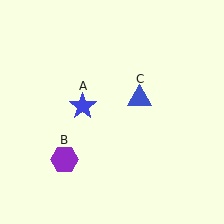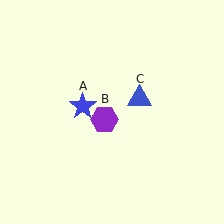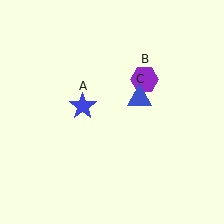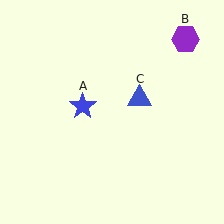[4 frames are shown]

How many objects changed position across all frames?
1 object changed position: purple hexagon (object B).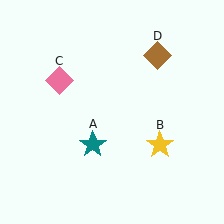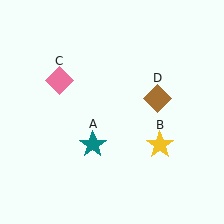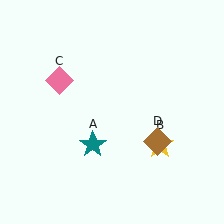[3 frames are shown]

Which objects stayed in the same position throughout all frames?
Teal star (object A) and yellow star (object B) and pink diamond (object C) remained stationary.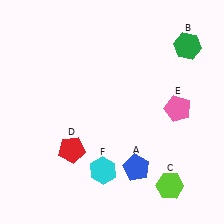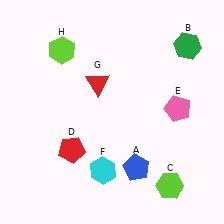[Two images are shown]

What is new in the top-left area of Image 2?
A lime hexagon (H) was added in the top-left area of Image 2.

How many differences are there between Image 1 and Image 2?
There are 2 differences between the two images.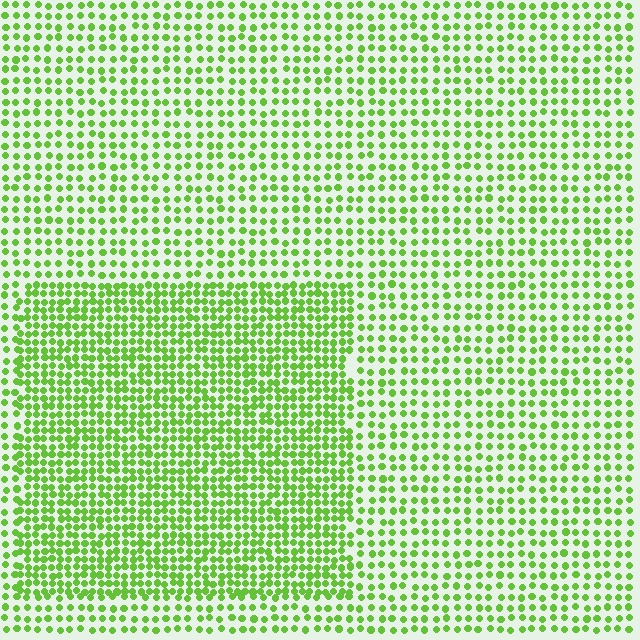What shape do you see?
I see a rectangle.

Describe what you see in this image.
The image contains small lime elements arranged at two different densities. A rectangle-shaped region is visible where the elements are more densely packed than the surrounding area.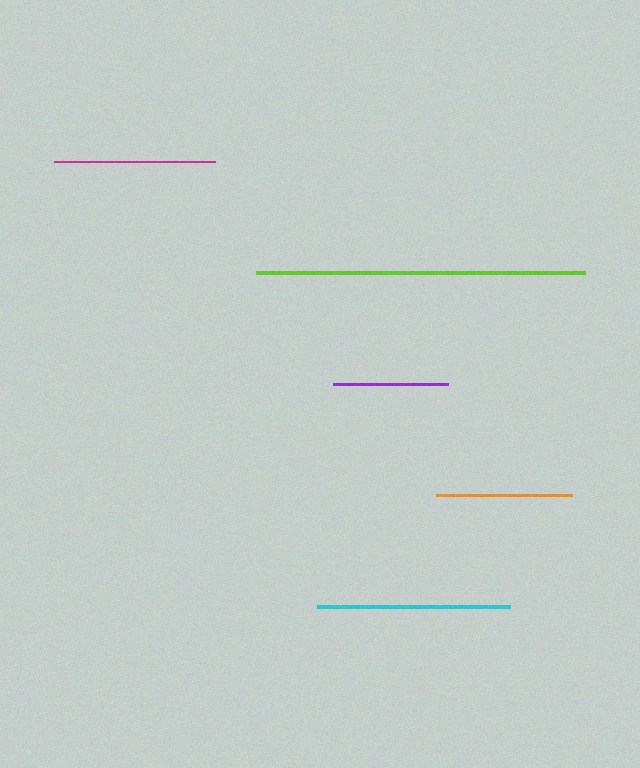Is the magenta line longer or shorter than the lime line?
The lime line is longer than the magenta line.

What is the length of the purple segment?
The purple segment is approximately 115 pixels long.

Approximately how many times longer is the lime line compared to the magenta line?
The lime line is approximately 2.0 times the length of the magenta line.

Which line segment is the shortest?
The purple line is the shortest at approximately 115 pixels.